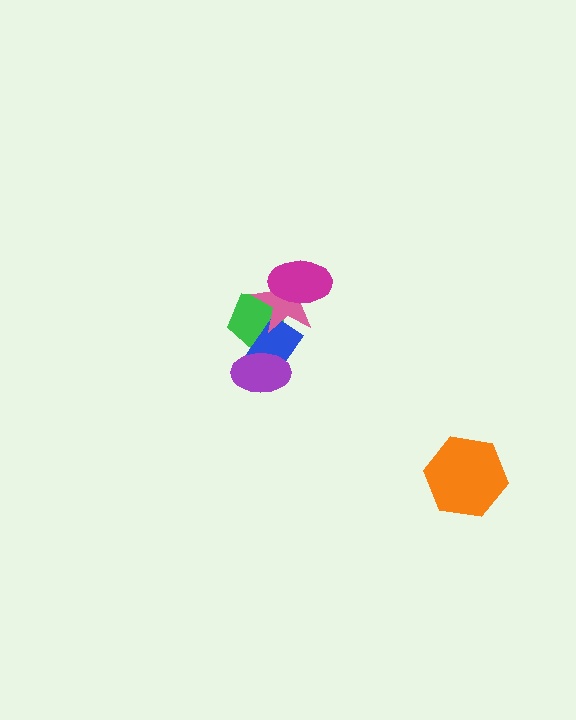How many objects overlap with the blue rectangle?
3 objects overlap with the blue rectangle.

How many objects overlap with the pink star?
3 objects overlap with the pink star.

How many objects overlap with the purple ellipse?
2 objects overlap with the purple ellipse.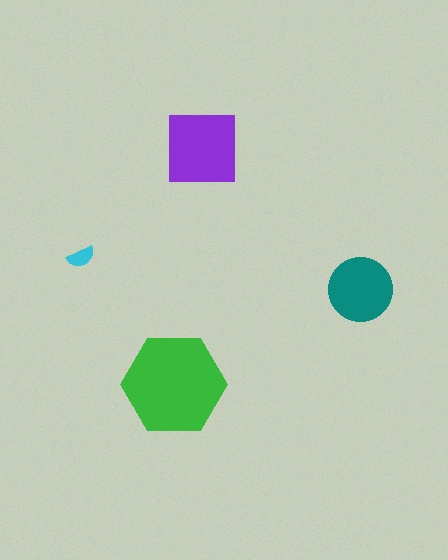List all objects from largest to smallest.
The green hexagon, the purple square, the teal circle, the cyan semicircle.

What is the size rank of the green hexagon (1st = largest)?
1st.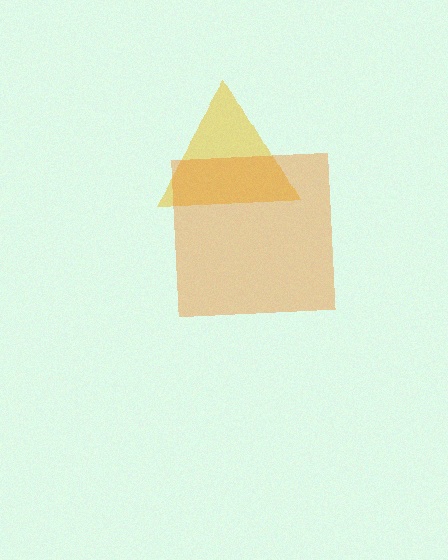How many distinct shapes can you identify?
There are 2 distinct shapes: a yellow triangle, an orange square.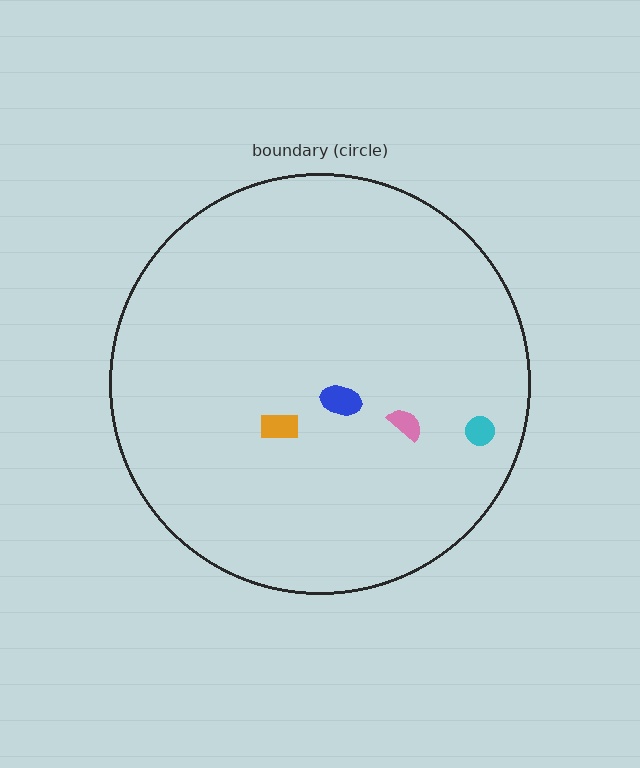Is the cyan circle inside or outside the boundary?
Inside.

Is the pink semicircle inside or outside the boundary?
Inside.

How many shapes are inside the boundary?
4 inside, 0 outside.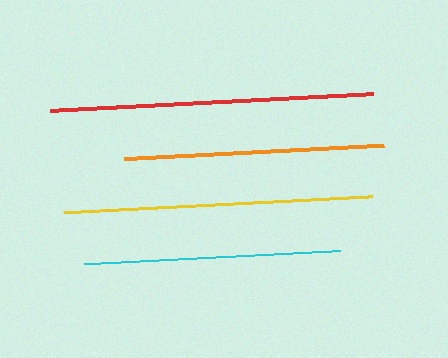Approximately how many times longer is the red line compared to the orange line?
The red line is approximately 1.2 times the length of the orange line.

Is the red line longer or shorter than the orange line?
The red line is longer than the orange line.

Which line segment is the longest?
The red line is the longest at approximately 322 pixels.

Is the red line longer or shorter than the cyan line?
The red line is longer than the cyan line.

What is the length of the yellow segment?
The yellow segment is approximately 309 pixels long.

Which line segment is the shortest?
The cyan line is the shortest at approximately 256 pixels.